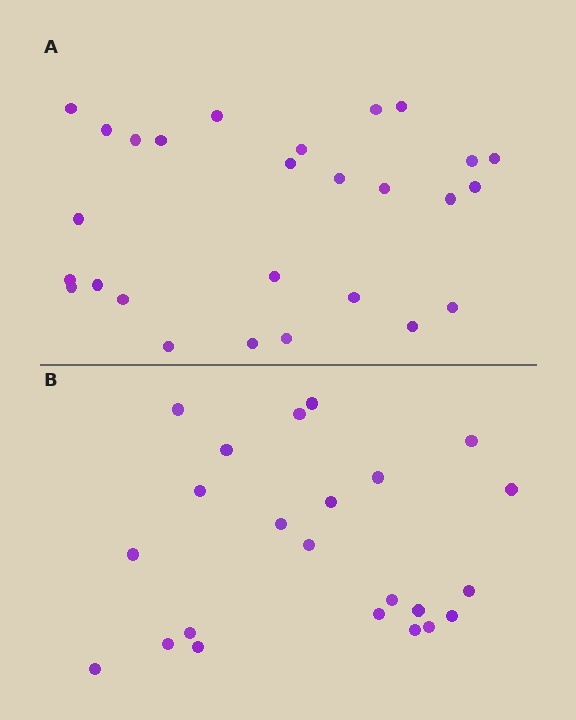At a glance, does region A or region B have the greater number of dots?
Region A (the top region) has more dots.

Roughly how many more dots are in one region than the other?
Region A has about 4 more dots than region B.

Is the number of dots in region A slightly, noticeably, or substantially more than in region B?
Region A has only slightly more — the two regions are fairly close. The ratio is roughly 1.2 to 1.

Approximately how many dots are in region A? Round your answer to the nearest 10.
About 30 dots. (The exact count is 27, which rounds to 30.)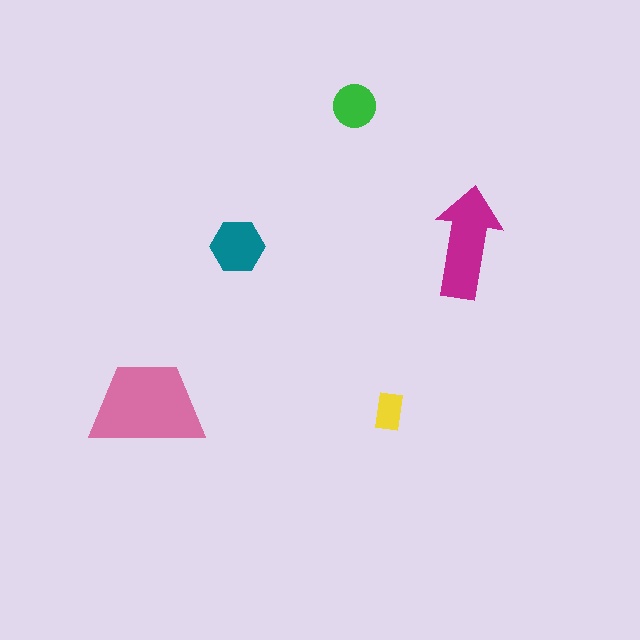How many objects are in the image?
There are 5 objects in the image.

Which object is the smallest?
The yellow rectangle.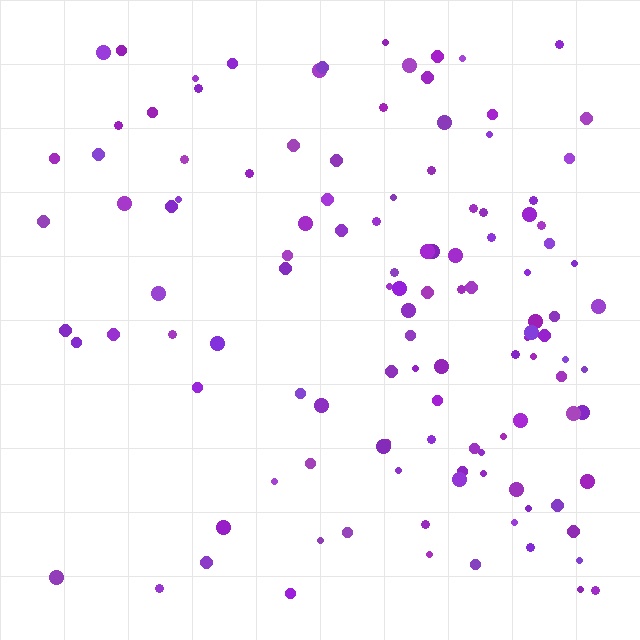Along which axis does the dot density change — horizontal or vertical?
Horizontal.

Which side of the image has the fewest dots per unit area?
The left.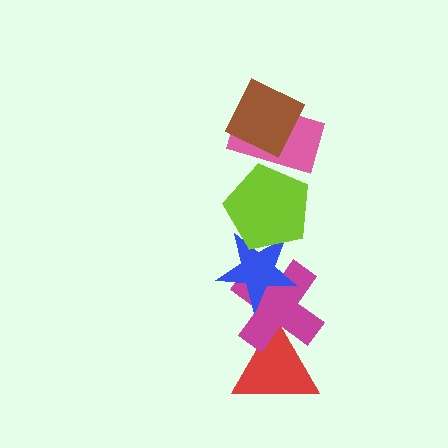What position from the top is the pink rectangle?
The pink rectangle is 2nd from the top.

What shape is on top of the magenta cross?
The blue star is on top of the magenta cross.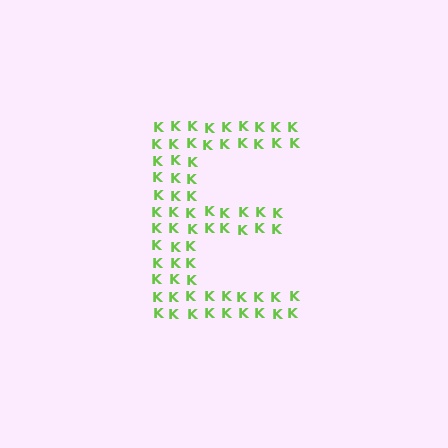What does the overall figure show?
The overall figure shows the letter E.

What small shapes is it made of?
It is made of small letter K's.